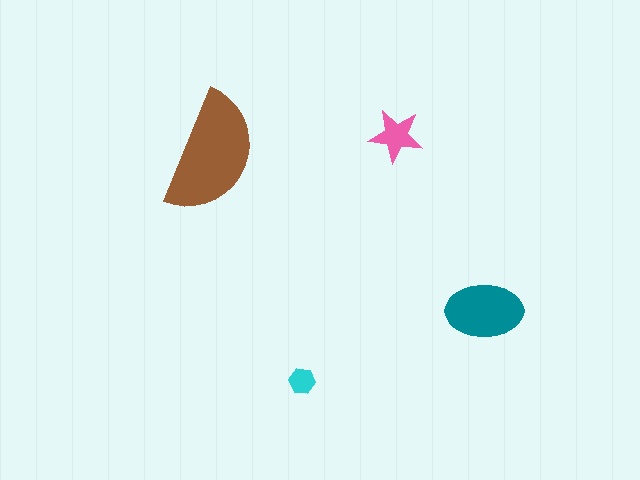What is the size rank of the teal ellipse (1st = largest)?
2nd.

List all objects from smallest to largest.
The cyan hexagon, the pink star, the teal ellipse, the brown semicircle.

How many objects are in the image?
There are 4 objects in the image.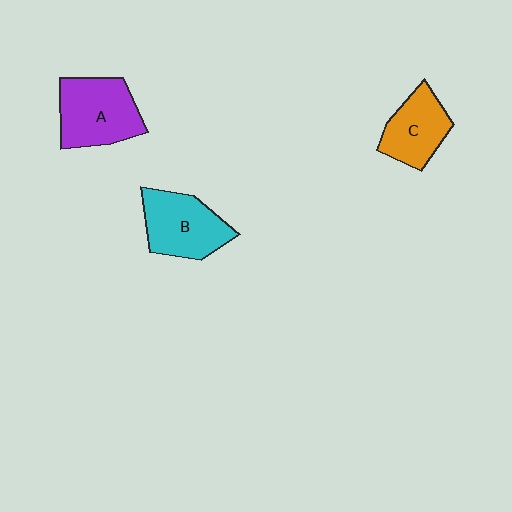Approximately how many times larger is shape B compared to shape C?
Approximately 1.2 times.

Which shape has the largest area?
Shape A (purple).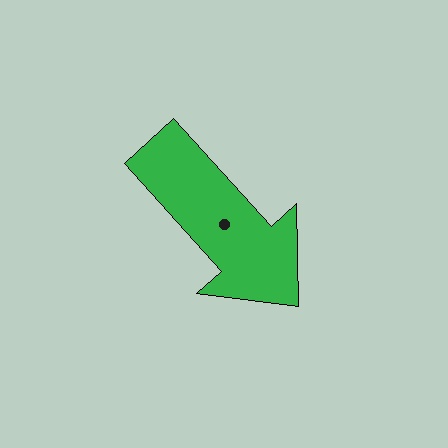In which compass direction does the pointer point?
Southeast.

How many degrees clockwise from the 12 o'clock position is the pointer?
Approximately 138 degrees.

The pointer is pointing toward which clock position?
Roughly 5 o'clock.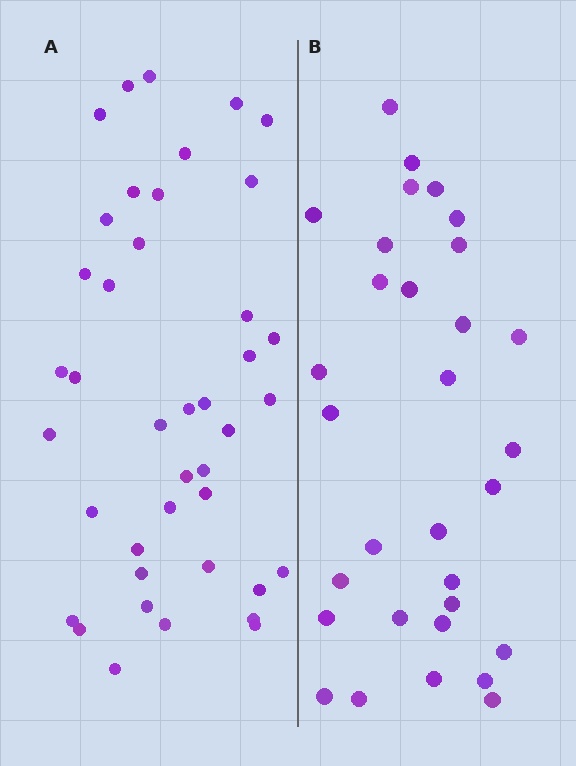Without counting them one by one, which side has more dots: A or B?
Region A (the left region) has more dots.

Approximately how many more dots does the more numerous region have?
Region A has roughly 10 or so more dots than region B.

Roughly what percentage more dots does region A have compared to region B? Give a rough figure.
About 30% more.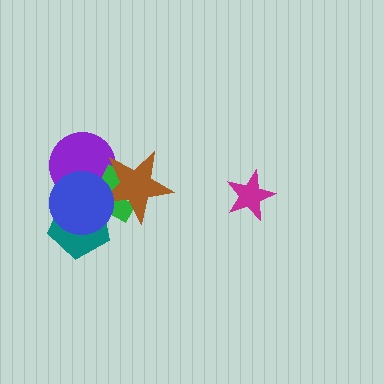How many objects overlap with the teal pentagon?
2 objects overlap with the teal pentagon.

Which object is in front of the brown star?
The blue circle is in front of the brown star.